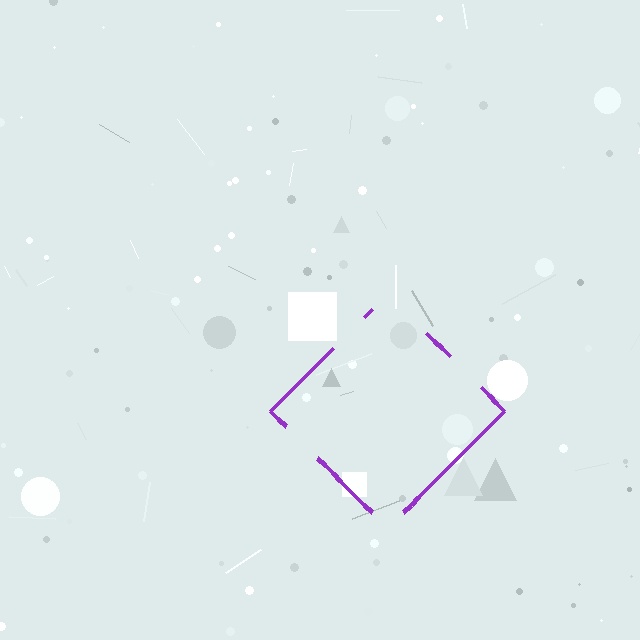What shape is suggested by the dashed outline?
The dashed outline suggests a diamond.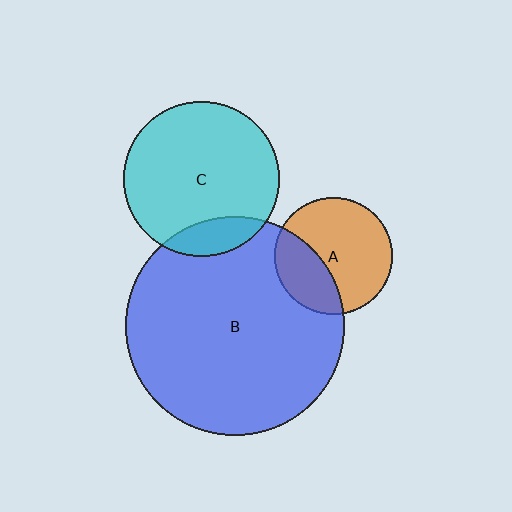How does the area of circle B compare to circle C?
Approximately 2.0 times.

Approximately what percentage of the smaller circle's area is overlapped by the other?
Approximately 15%.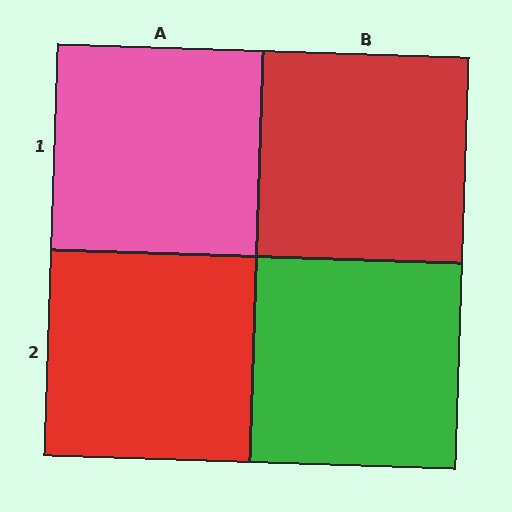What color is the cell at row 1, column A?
Pink.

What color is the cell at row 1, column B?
Red.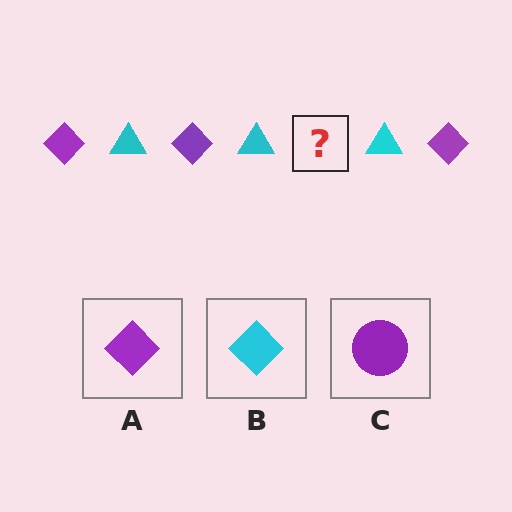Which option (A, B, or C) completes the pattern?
A.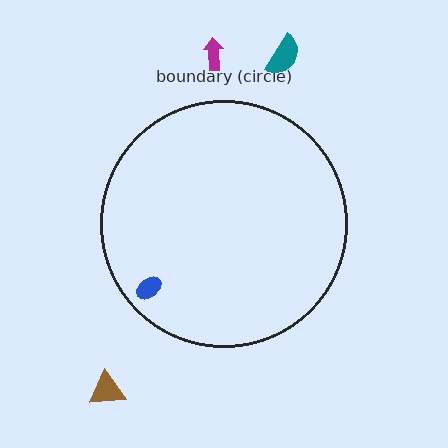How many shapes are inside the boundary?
1 inside, 3 outside.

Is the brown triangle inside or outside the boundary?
Outside.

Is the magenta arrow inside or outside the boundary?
Outside.